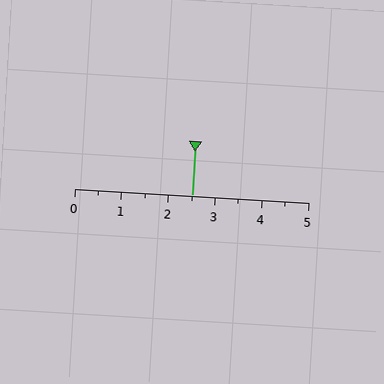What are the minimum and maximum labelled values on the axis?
The axis runs from 0 to 5.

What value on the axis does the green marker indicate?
The marker indicates approximately 2.5.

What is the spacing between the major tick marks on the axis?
The major ticks are spaced 1 apart.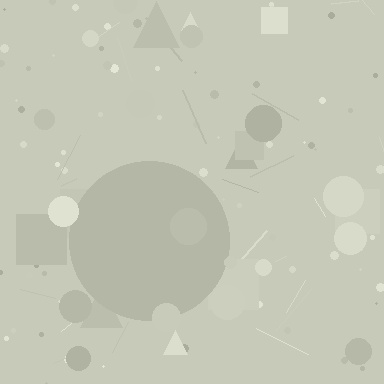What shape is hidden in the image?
A circle is hidden in the image.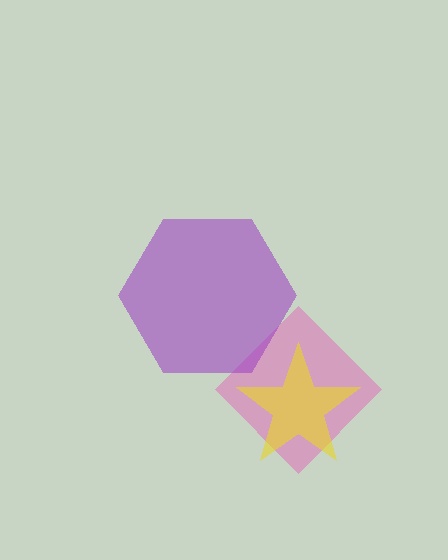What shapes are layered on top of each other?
The layered shapes are: a pink diamond, a purple hexagon, a yellow star.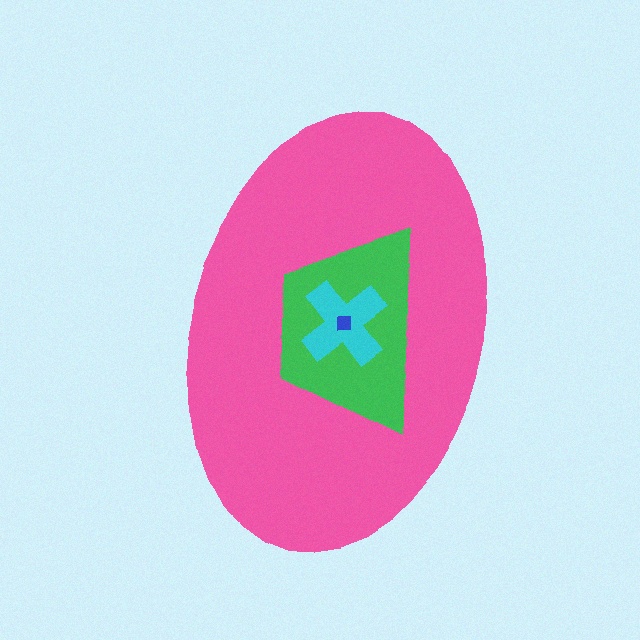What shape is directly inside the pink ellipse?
The green trapezoid.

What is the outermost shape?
The pink ellipse.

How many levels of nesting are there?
4.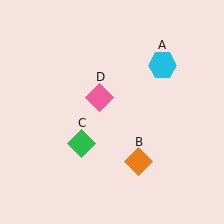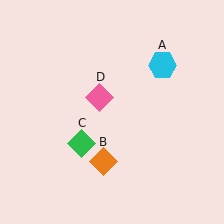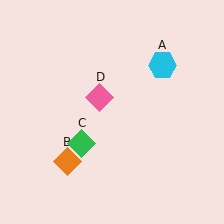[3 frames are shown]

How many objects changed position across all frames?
1 object changed position: orange diamond (object B).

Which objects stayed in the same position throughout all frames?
Cyan hexagon (object A) and green diamond (object C) and pink diamond (object D) remained stationary.